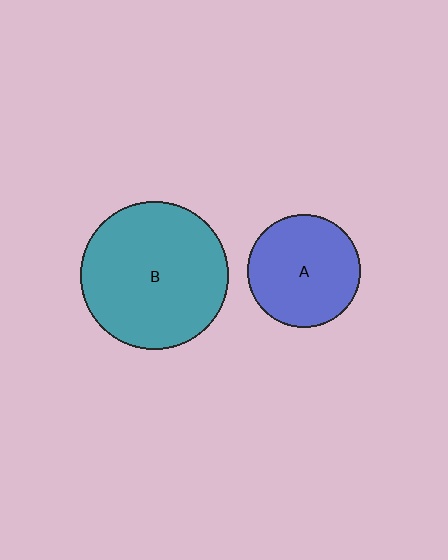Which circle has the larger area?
Circle B (teal).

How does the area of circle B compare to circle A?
Approximately 1.7 times.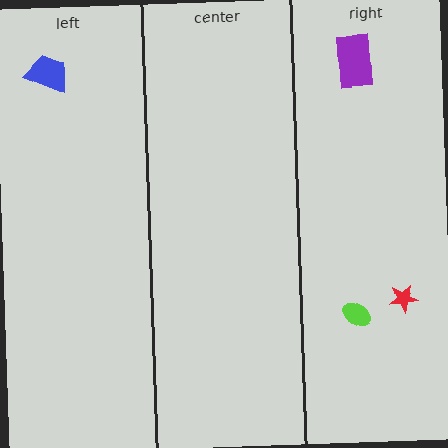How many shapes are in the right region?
3.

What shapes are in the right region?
The lime ellipse, the purple rectangle, the red star.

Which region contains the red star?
The right region.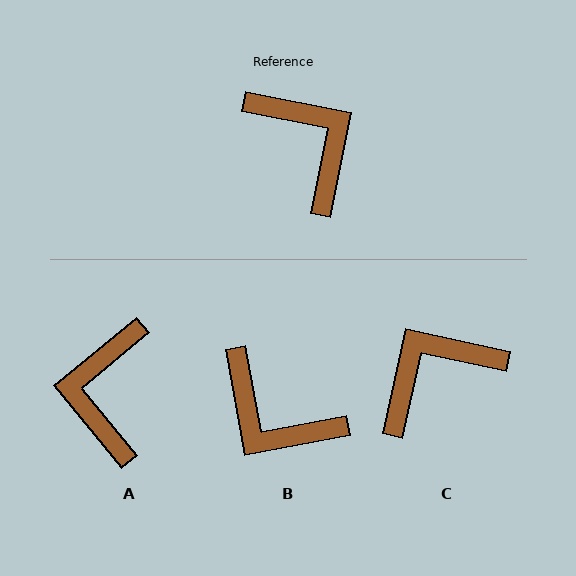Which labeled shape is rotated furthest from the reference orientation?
B, about 158 degrees away.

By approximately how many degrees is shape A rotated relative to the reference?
Approximately 140 degrees counter-clockwise.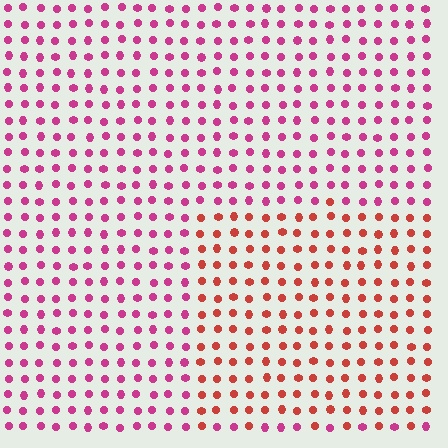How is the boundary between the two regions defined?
The boundary is defined purely by a slight shift in hue (about 39 degrees). Spacing, size, and orientation are identical on both sides.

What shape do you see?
I see a rectangle.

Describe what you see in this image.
The image is filled with small magenta elements in a uniform arrangement. A rectangle-shaped region is visible where the elements are tinted to a slightly different hue, forming a subtle color boundary.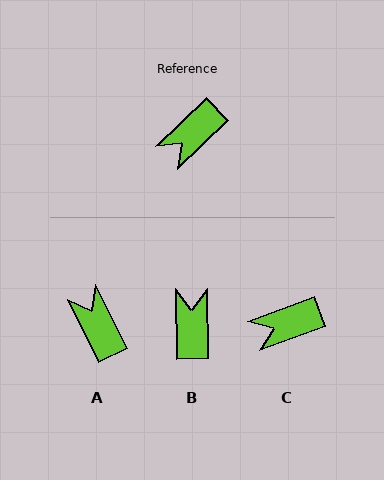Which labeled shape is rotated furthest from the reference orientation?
B, about 134 degrees away.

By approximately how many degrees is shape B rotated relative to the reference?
Approximately 134 degrees clockwise.